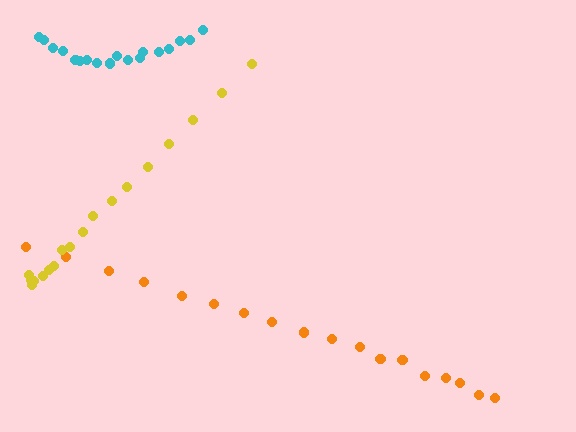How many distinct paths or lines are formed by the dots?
There are 3 distinct paths.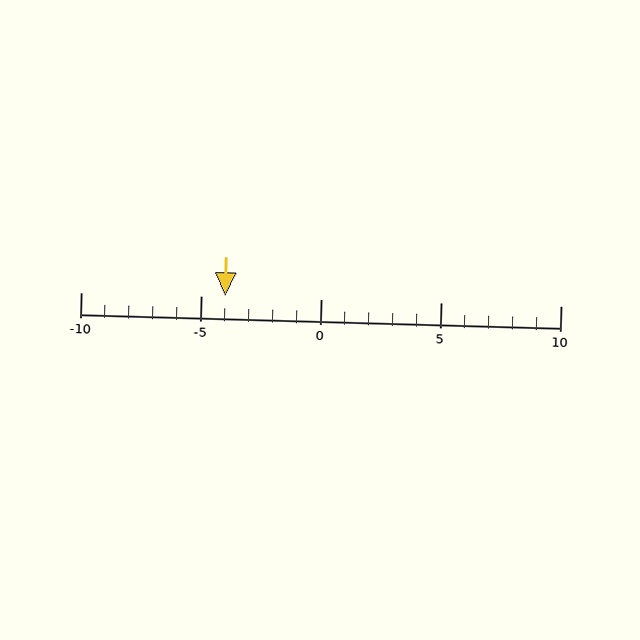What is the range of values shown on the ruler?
The ruler shows values from -10 to 10.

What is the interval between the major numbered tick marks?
The major tick marks are spaced 5 units apart.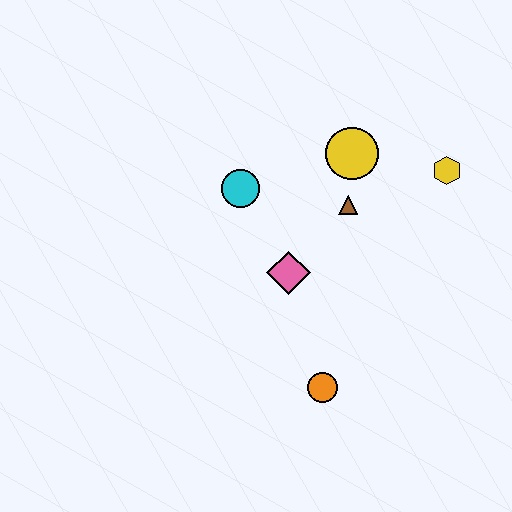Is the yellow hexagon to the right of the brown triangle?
Yes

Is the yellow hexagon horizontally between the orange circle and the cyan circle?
No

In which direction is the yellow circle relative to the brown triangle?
The yellow circle is above the brown triangle.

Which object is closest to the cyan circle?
The pink diamond is closest to the cyan circle.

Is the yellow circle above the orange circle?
Yes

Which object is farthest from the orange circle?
The yellow hexagon is farthest from the orange circle.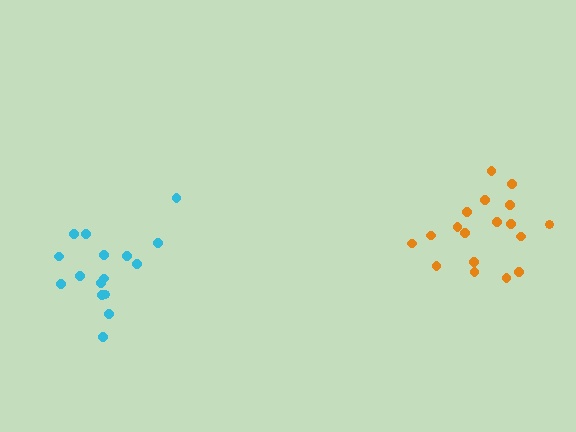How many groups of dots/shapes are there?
There are 2 groups.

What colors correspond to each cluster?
The clusters are colored: orange, cyan.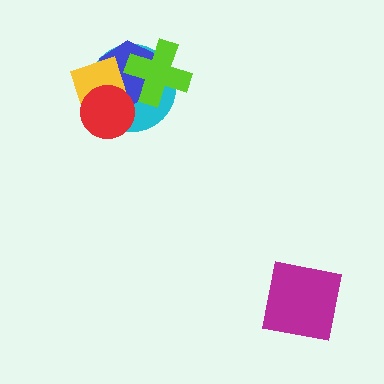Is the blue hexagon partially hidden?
Yes, it is partially covered by another shape.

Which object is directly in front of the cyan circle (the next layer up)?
The blue hexagon is directly in front of the cyan circle.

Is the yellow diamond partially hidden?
Yes, it is partially covered by another shape.